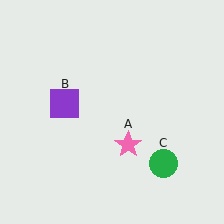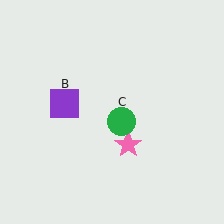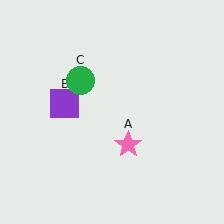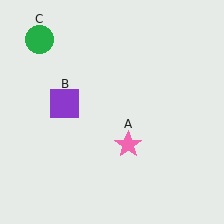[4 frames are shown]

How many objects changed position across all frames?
1 object changed position: green circle (object C).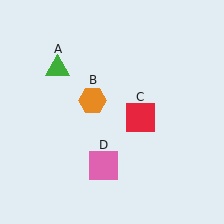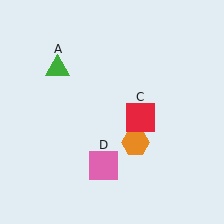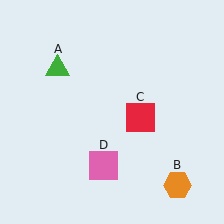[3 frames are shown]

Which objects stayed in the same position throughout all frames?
Green triangle (object A) and red square (object C) and pink square (object D) remained stationary.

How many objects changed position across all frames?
1 object changed position: orange hexagon (object B).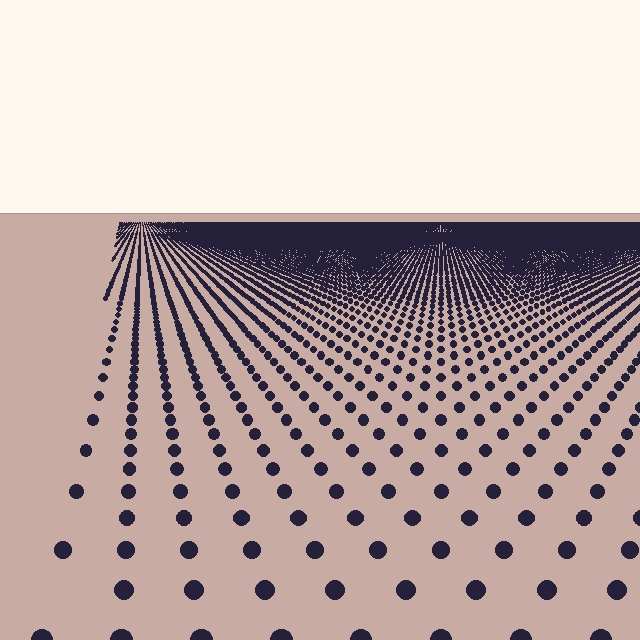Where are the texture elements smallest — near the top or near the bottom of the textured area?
Near the top.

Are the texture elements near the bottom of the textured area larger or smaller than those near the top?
Larger. Near the bottom, elements are closer to the viewer and appear at a bigger on-screen size.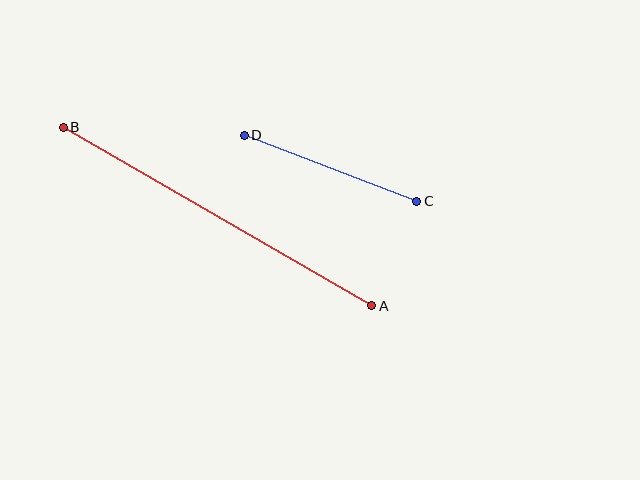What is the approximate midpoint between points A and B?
The midpoint is at approximately (218, 217) pixels.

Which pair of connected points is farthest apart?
Points A and B are farthest apart.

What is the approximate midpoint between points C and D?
The midpoint is at approximately (331, 168) pixels.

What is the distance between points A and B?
The distance is approximately 356 pixels.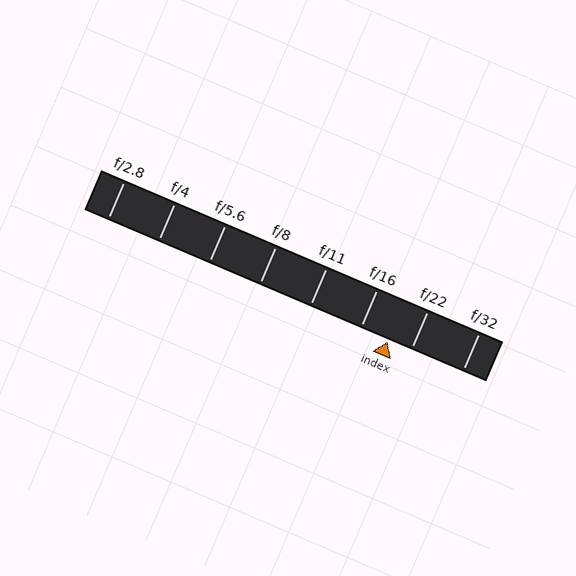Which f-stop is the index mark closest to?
The index mark is closest to f/22.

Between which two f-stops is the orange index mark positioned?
The index mark is between f/16 and f/22.